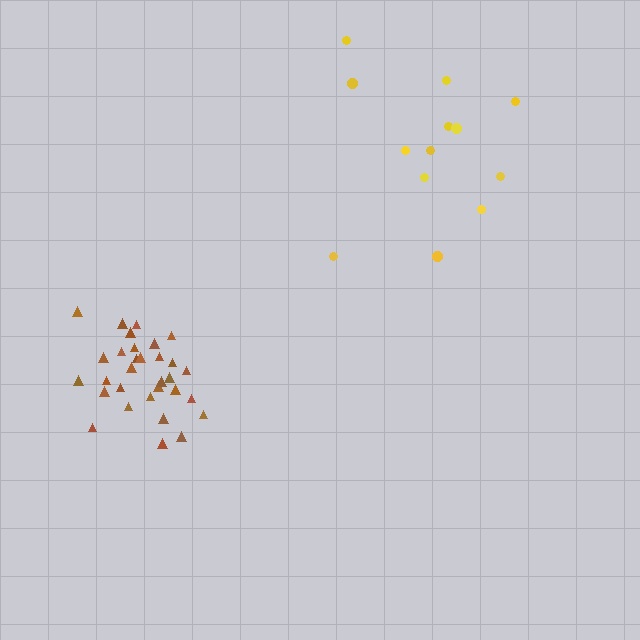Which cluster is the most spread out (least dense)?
Yellow.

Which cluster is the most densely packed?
Brown.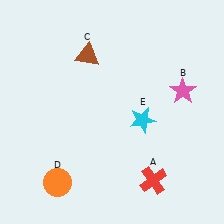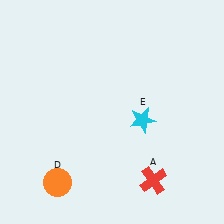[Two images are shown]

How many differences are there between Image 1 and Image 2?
There are 2 differences between the two images.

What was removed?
The brown triangle (C), the pink star (B) were removed in Image 2.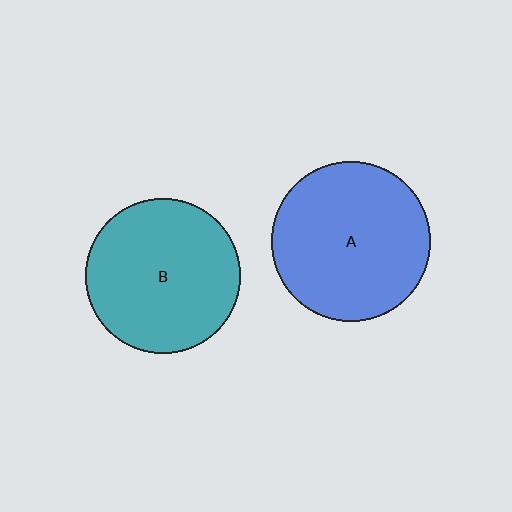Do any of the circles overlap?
No, none of the circles overlap.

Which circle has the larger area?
Circle A (blue).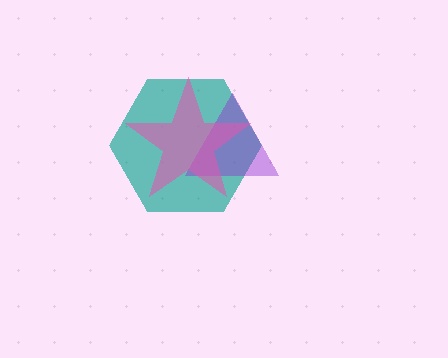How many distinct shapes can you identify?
There are 3 distinct shapes: a teal hexagon, a purple triangle, a pink star.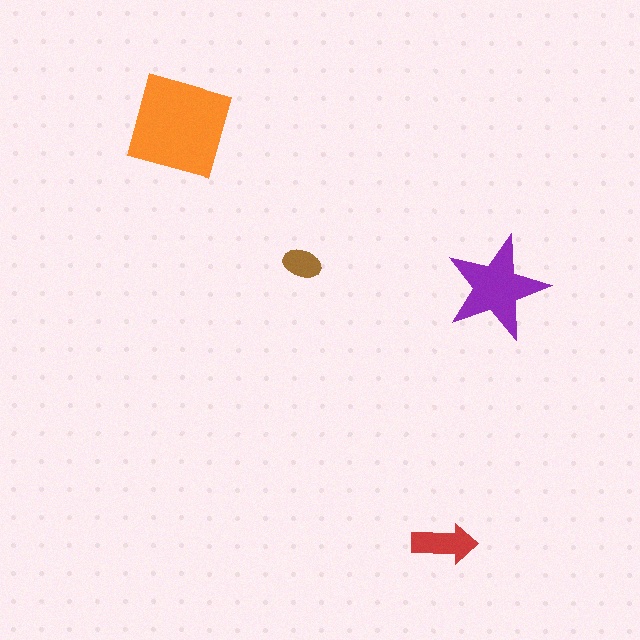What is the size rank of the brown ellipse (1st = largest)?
4th.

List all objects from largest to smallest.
The orange square, the purple star, the red arrow, the brown ellipse.